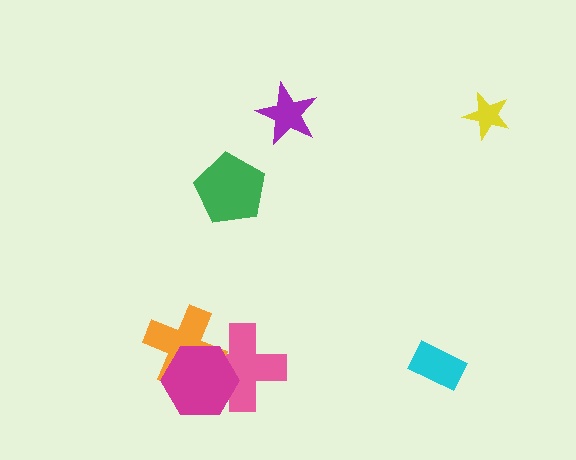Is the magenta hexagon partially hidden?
No, no other shape covers it.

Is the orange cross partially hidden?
Yes, it is partially covered by another shape.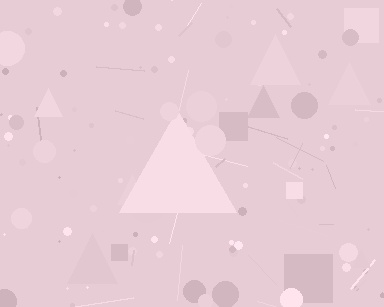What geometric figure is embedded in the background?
A triangle is embedded in the background.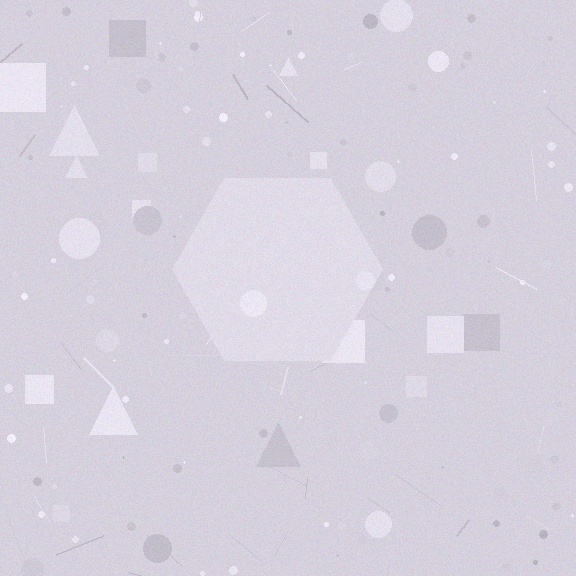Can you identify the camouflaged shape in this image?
The camouflaged shape is a hexagon.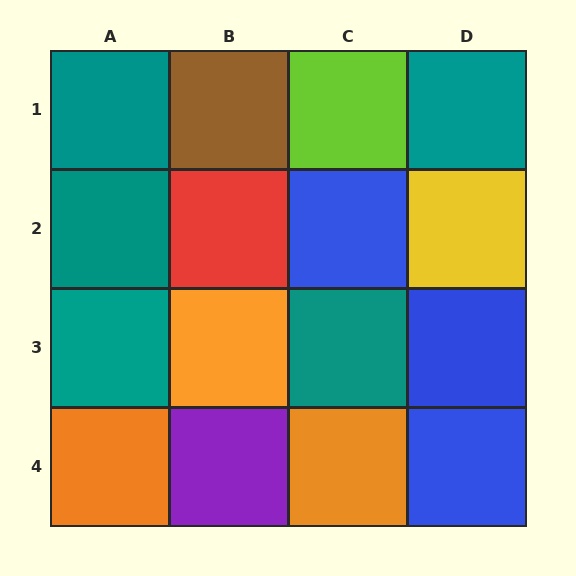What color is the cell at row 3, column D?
Blue.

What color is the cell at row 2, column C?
Blue.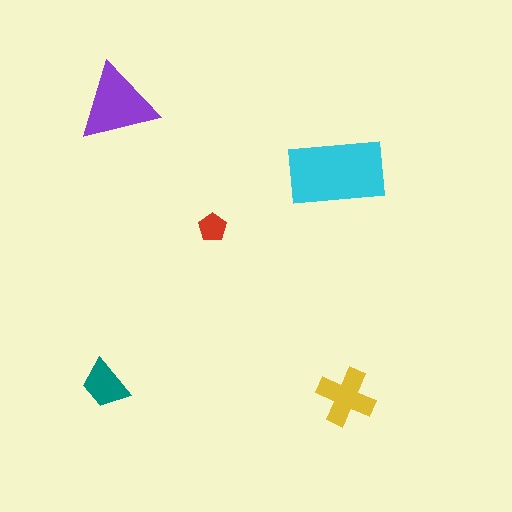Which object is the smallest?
The red pentagon.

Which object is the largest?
The cyan rectangle.